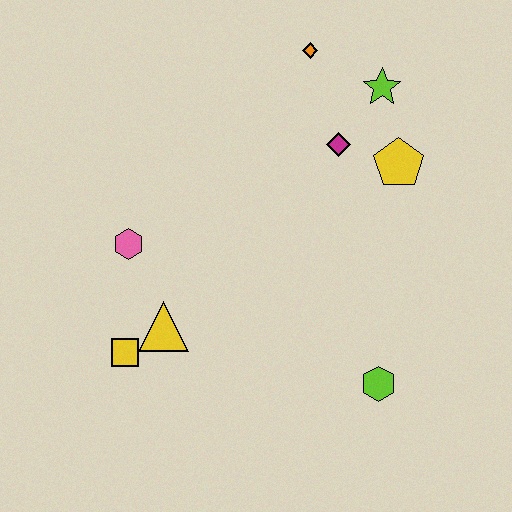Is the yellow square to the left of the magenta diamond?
Yes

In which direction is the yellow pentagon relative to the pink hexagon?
The yellow pentagon is to the right of the pink hexagon.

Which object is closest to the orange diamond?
The lime star is closest to the orange diamond.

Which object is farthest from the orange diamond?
The yellow square is farthest from the orange diamond.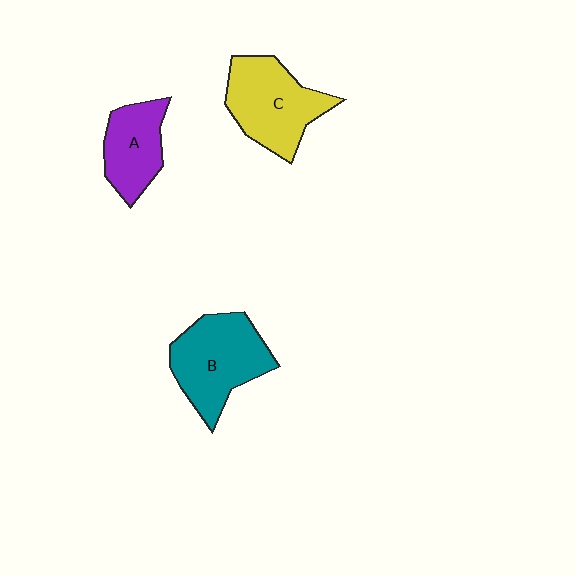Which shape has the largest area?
Shape B (teal).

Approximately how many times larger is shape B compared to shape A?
Approximately 1.5 times.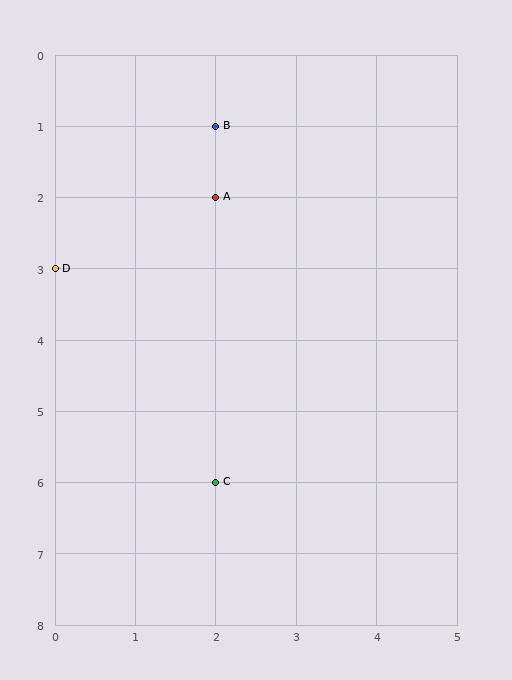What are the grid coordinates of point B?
Point B is at grid coordinates (2, 1).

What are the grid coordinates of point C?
Point C is at grid coordinates (2, 6).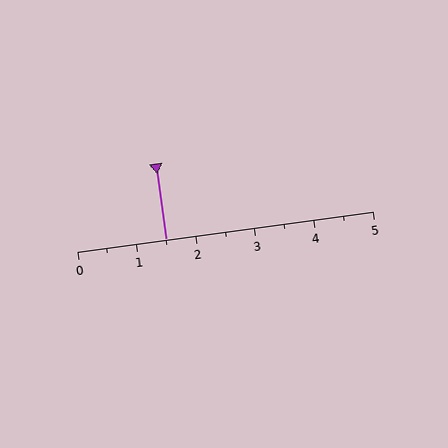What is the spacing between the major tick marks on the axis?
The major ticks are spaced 1 apart.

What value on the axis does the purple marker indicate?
The marker indicates approximately 1.5.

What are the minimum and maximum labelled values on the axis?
The axis runs from 0 to 5.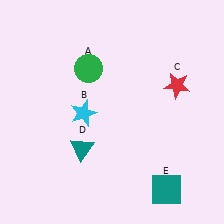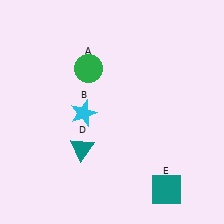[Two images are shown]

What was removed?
The red star (C) was removed in Image 2.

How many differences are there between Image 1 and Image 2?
There is 1 difference between the two images.